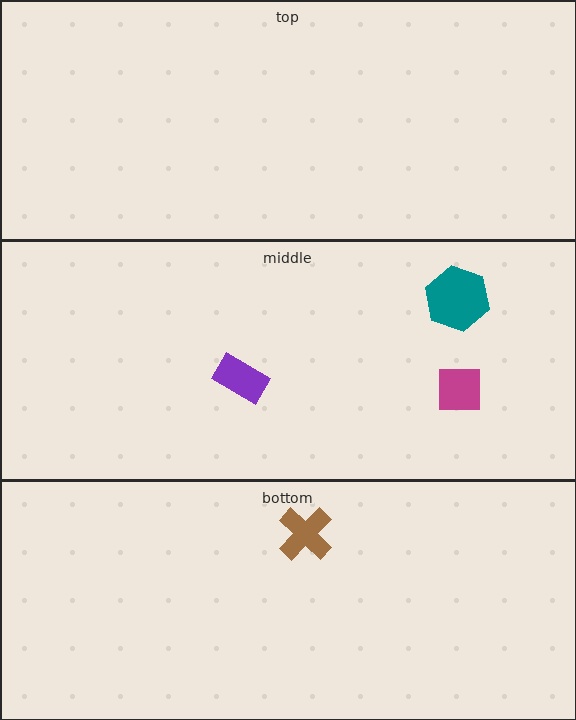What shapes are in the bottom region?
The brown cross.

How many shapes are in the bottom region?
1.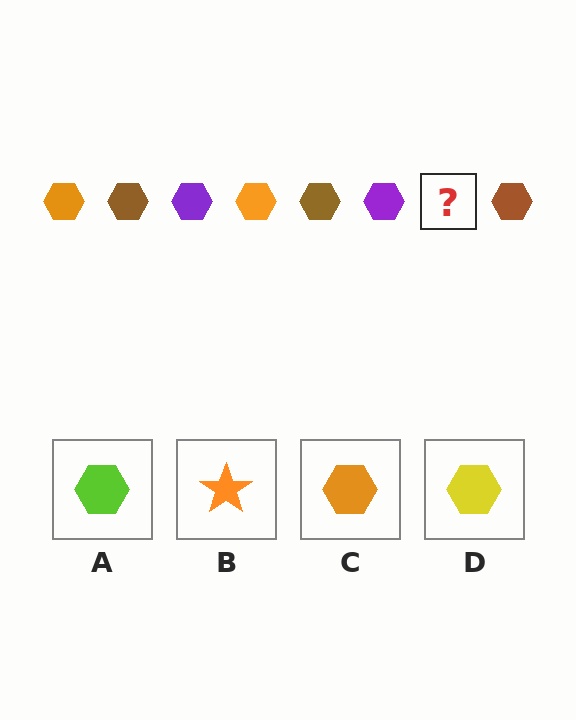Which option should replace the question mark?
Option C.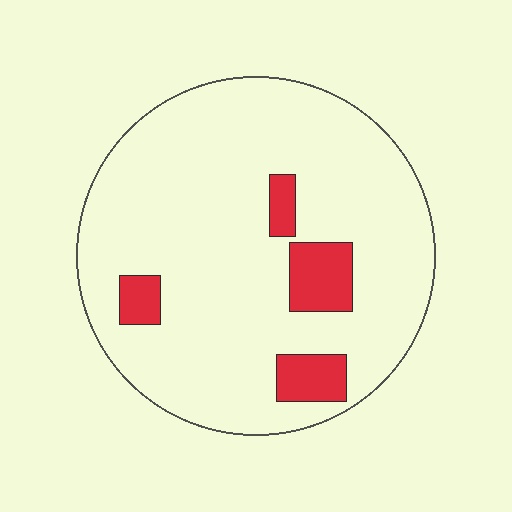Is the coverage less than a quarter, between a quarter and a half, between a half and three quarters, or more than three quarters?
Less than a quarter.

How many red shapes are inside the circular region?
4.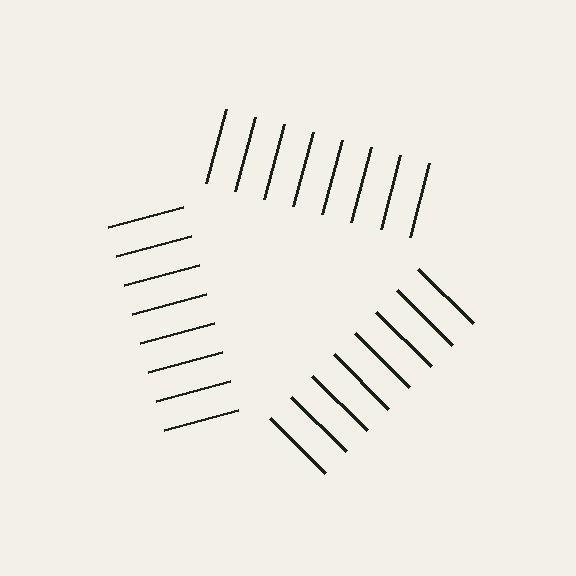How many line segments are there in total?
24 — 8 along each of the 3 edges.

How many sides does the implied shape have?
3 sides — the line-ends trace a triangle.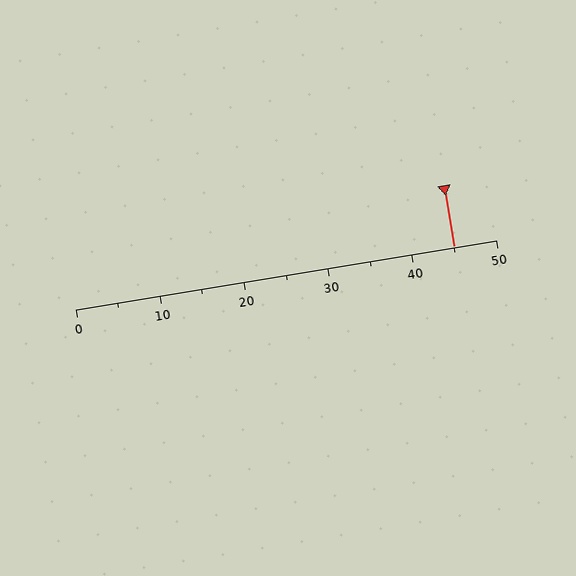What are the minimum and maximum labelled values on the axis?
The axis runs from 0 to 50.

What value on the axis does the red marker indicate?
The marker indicates approximately 45.